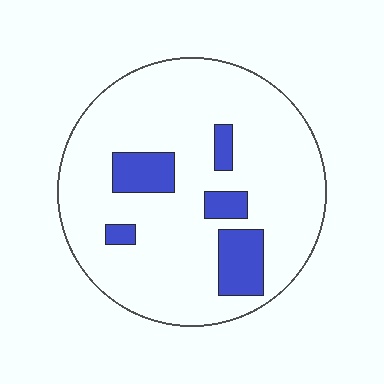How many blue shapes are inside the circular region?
5.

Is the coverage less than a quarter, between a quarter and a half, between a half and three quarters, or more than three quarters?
Less than a quarter.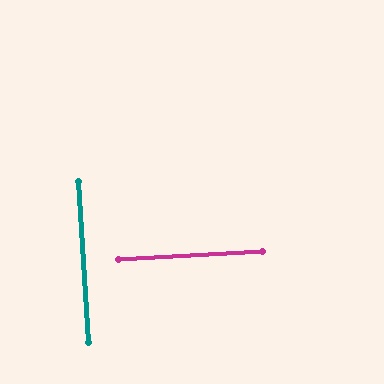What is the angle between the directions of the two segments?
Approximately 90 degrees.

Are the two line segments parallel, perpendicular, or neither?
Perpendicular — they meet at approximately 90°.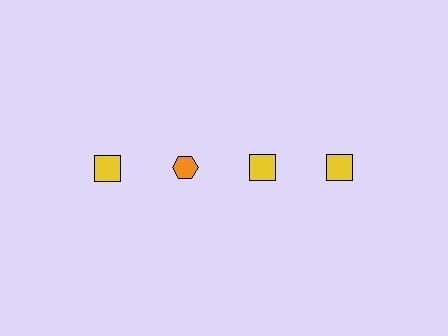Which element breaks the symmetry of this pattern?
The orange hexagon in the top row, second from left column breaks the symmetry. All other shapes are yellow squares.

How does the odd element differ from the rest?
It differs in both color (orange instead of yellow) and shape (hexagon instead of square).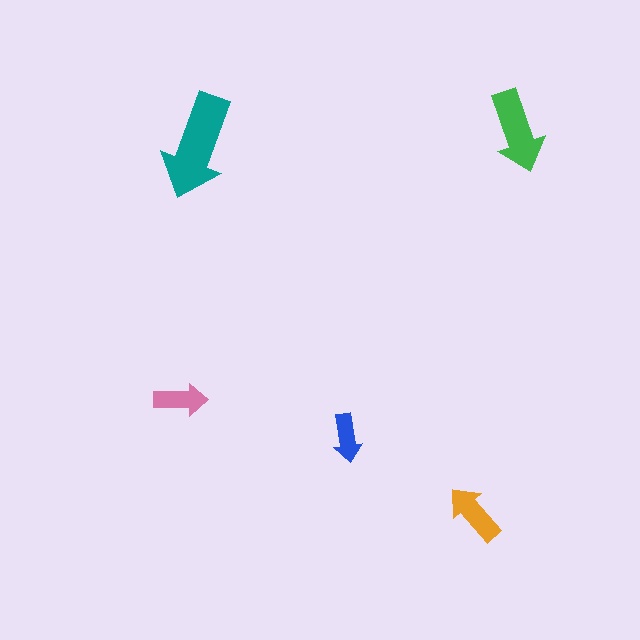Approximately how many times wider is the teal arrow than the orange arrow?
About 1.5 times wider.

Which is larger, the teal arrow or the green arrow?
The teal one.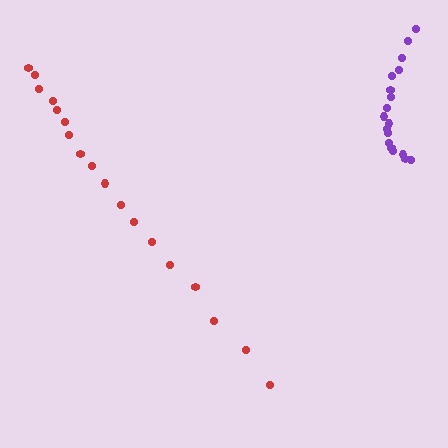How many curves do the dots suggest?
There are 2 distinct paths.